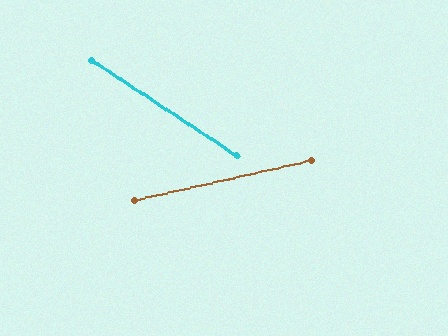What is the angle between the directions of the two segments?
Approximately 46 degrees.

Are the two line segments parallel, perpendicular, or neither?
Neither parallel nor perpendicular — they differ by about 46°.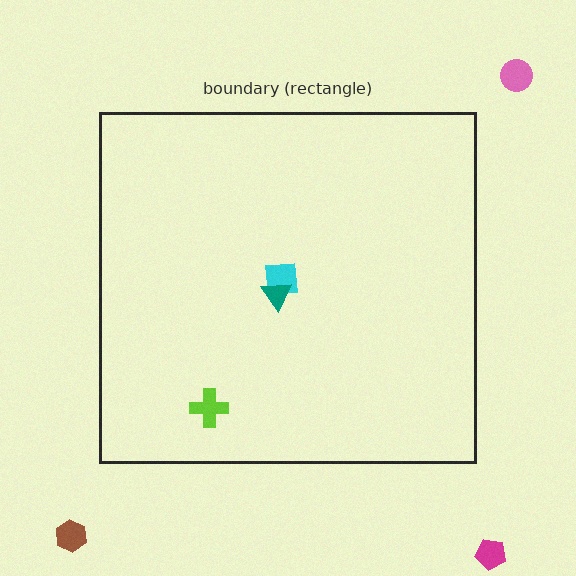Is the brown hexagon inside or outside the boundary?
Outside.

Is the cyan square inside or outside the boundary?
Inside.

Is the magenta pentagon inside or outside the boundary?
Outside.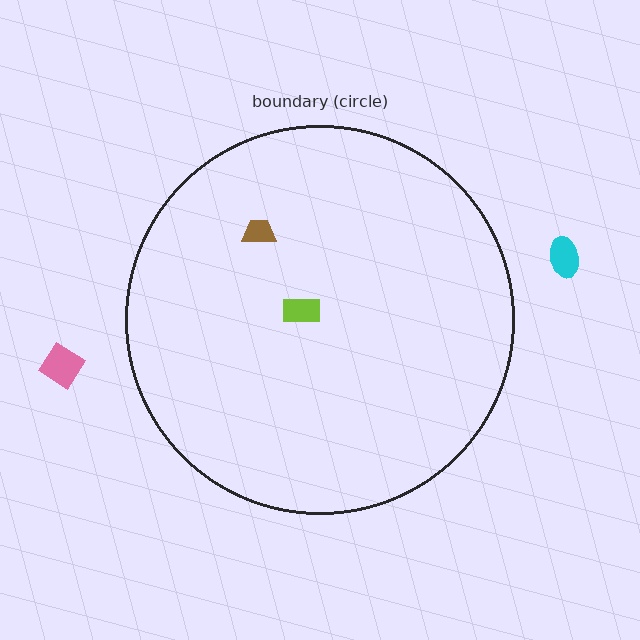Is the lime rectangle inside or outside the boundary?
Inside.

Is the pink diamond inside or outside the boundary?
Outside.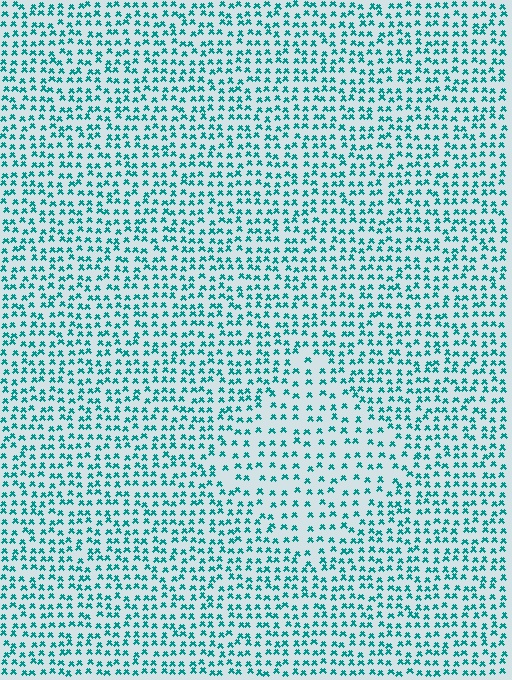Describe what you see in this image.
The image contains small teal elements arranged at two different densities. A diamond-shaped region is visible where the elements are less densely packed than the surrounding area.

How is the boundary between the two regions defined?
The boundary is defined by a change in element density (approximately 1.7x ratio). All elements are the same color, size, and shape.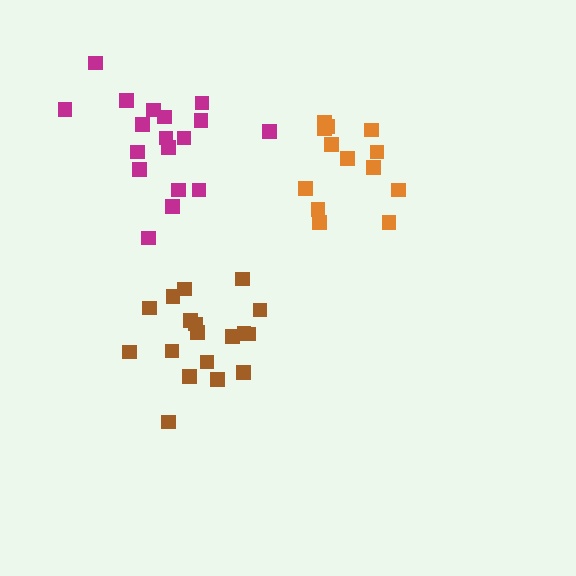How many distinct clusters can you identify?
There are 3 distinct clusters.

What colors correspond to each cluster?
The clusters are colored: brown, magenta, orange.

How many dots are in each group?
Group 1: 18 dots, Group 2: 18 dots, Group 3: 13 dots (49 total).